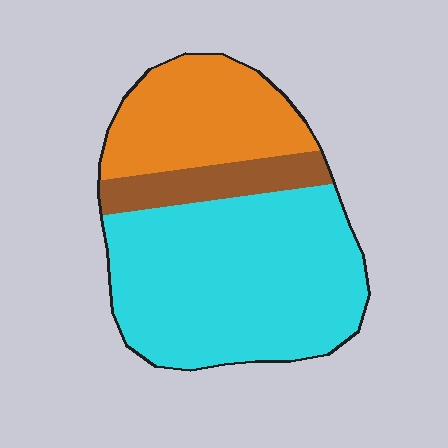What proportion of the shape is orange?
Orange takes up about one quarter (1/4) of the shape.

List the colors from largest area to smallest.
From largest to smallest: cyan, orange, brown.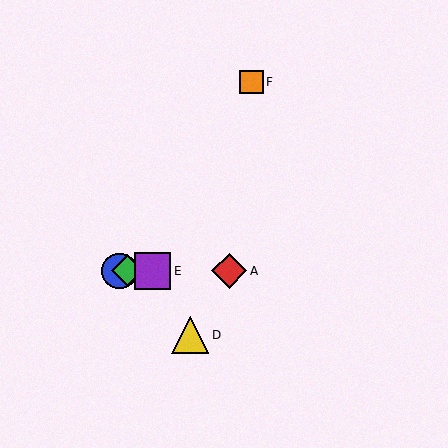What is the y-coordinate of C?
Object C is at y≈271.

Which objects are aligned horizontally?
Objects A, B, C, E are aligned horizontally.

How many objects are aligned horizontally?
4 objects (A, B, C, E) are aligned horizontally.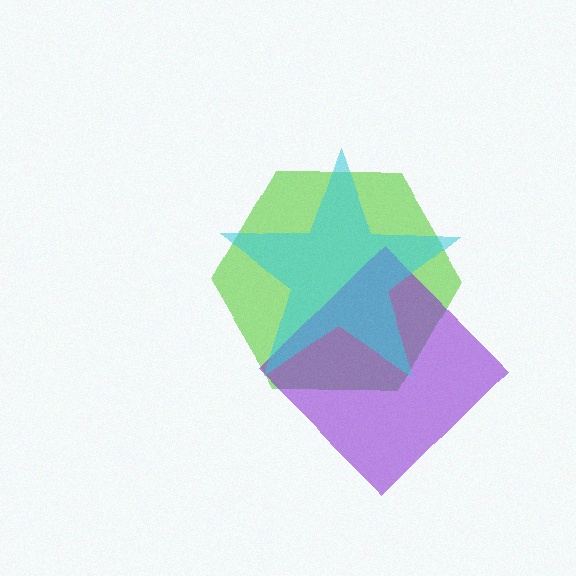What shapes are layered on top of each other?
The layered shapes are: a lime hexagon, a purple diamond, a cyan star.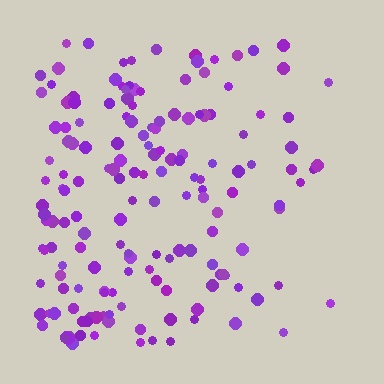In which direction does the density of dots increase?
From right to left, with the left side densest.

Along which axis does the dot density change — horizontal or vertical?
Horizontal.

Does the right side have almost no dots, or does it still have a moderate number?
Still a moderate number, just noticeably fewer than the left.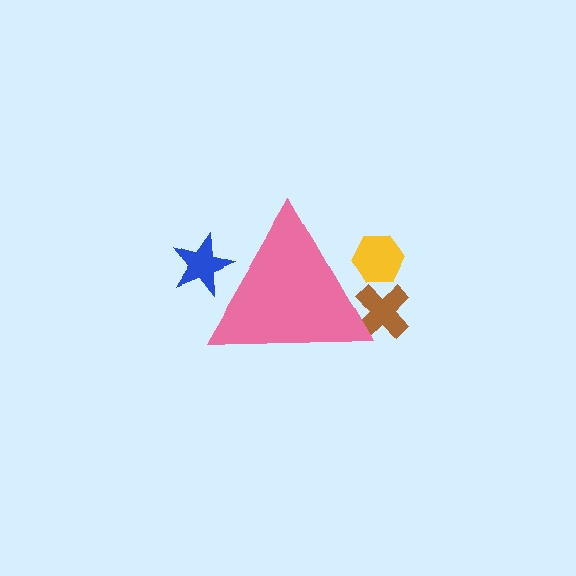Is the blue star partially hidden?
Yes, the blue star is partially hidden behind the pink triangle.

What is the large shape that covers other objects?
A pink triangle.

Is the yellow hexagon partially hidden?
Yes, the yellow hexagon is partially hidden behind the pink triangle.